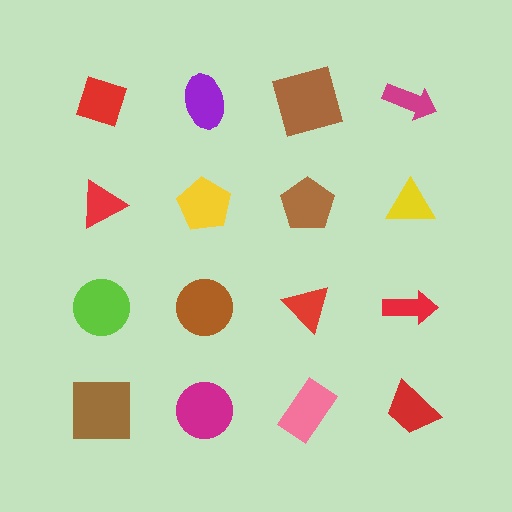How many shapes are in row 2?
4 shapes.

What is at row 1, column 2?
A purple ellipse.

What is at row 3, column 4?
A red arrow.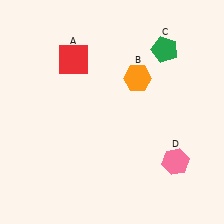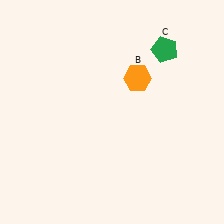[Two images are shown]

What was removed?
The red square (A), the pink hexagon (D) were removed in Image 2.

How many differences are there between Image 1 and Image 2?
There are 2 differences between the two images.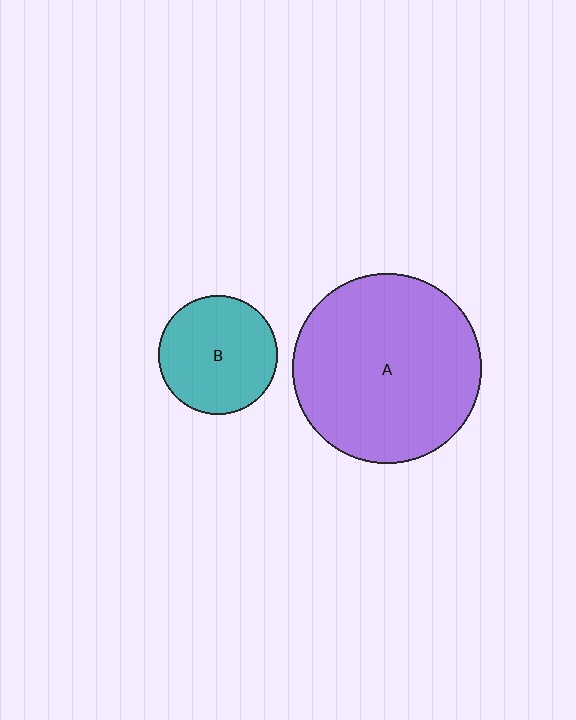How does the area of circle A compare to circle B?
Approximately 2.5 times.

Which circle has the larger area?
Circle A (purple).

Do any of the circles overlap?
No, none of the circles overlap.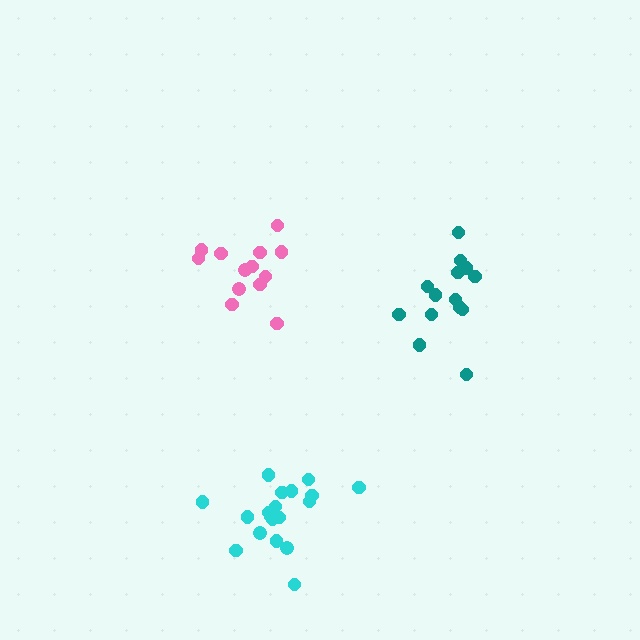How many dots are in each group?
Group 1: 13 dots, Group 2: 14 dots, Group 3: 19 dots (46 total).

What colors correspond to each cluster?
The clusters are colored: pink, teal, cyan.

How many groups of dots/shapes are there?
There are 3 groups.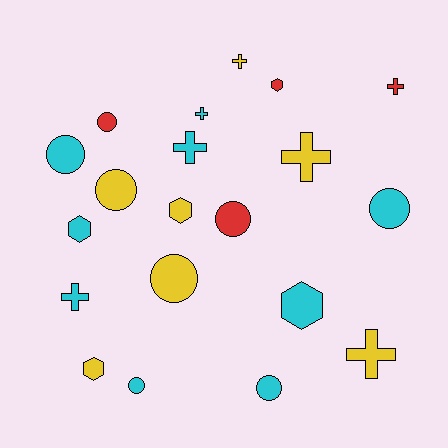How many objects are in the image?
There are 20 objects.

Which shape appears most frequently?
Circle, with 8 objects.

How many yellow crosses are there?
There are 3 yellow crosses.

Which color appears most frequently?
Cyan, with 9 objects.